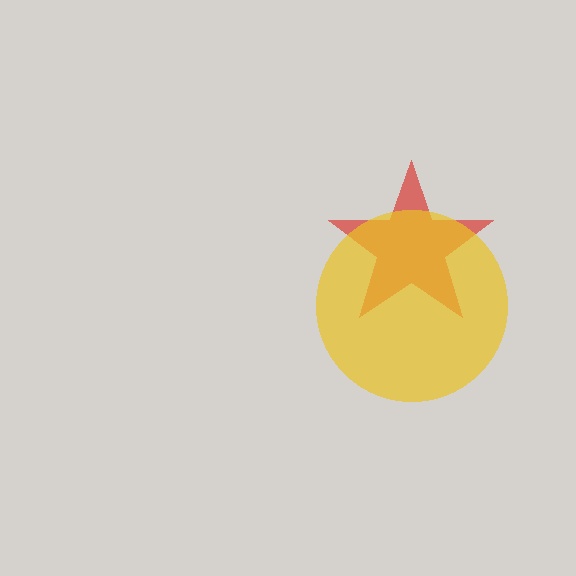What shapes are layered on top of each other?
The layered shapes are: a red star, a yellow circle.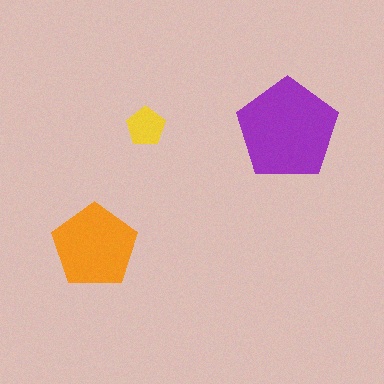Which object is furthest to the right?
The purple pentagon is rightmost.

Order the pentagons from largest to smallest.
the purple one, the orange one, the yellow one.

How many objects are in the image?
There are 3 objects in the image.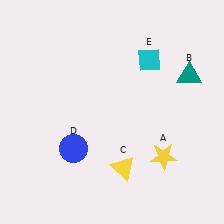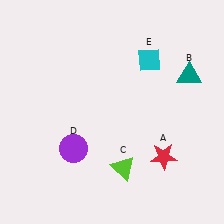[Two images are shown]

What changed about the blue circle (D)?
In Image 1, D is blue. In Image 2, it changed to purple.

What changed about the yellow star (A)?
In Image 1, A is yellow. In Image 2, it changed to red.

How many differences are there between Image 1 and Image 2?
There are 3 differences between the two images.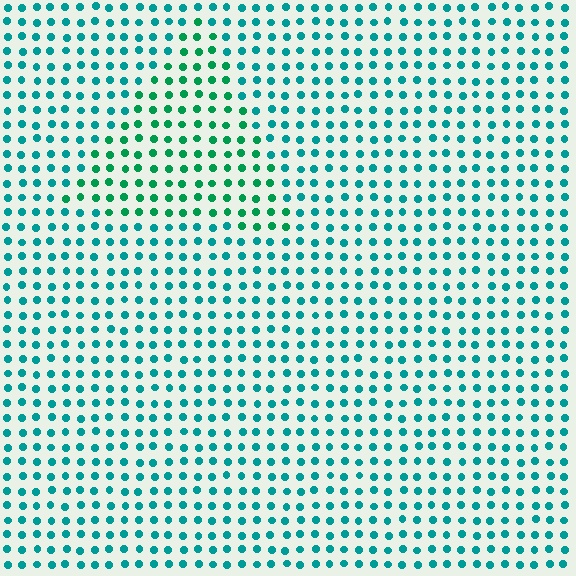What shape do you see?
I see a triangle.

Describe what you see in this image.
The image is filled with small teal elements in a uniform arrangement. A triangle-shaped region is visible where the elements are tinted to a slightly different hue, forming a subtle color boundary.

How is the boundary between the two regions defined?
The boundary is defined purely by a slight shift in hue (about 29 degrees). Spacing, size, and orientation are identical on both sides.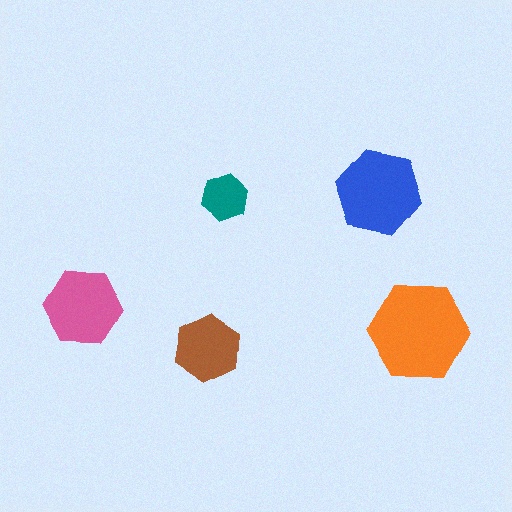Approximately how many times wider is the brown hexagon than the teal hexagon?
About 1.5 times wider.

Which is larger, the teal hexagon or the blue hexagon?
The blue one.